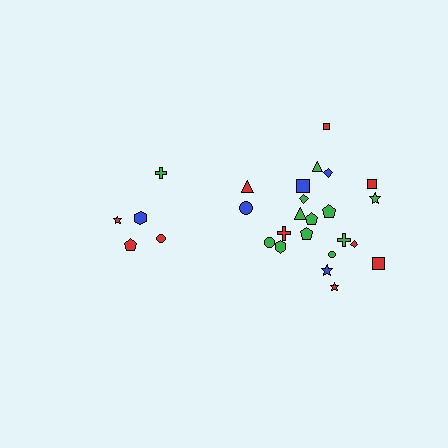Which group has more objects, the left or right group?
The right group.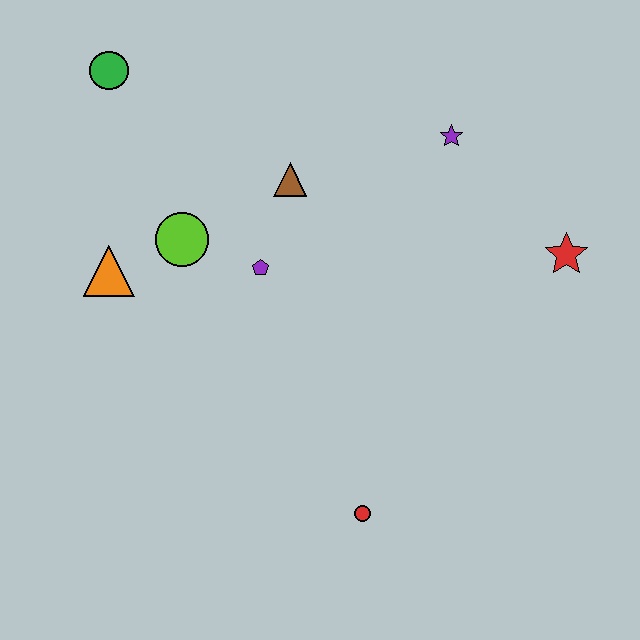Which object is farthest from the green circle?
The red circle is farthest from the green circle.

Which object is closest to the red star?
The purple star is closest to the red star.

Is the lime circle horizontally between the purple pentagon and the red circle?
No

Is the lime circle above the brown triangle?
No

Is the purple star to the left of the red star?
Yes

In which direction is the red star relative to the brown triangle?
The red star is to the right of the brown triangle.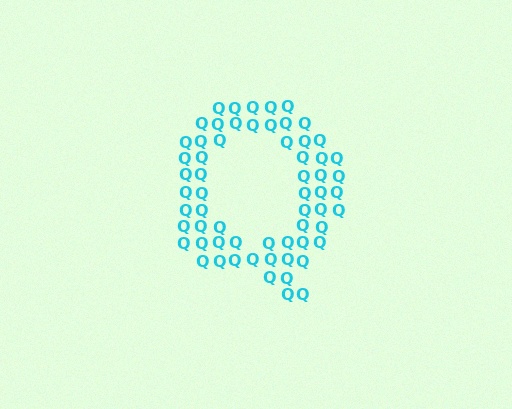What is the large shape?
The large shape is the letter Q.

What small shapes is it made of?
It is made of small letter Q's.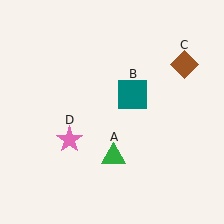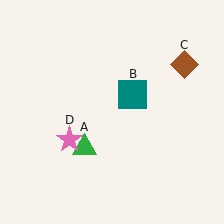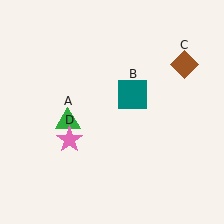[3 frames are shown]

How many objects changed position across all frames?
1 object changed position: green triangle (object A).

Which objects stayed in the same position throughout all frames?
Teal square (object B) and brown diamond (object C) and pink star (object D) remained stationary.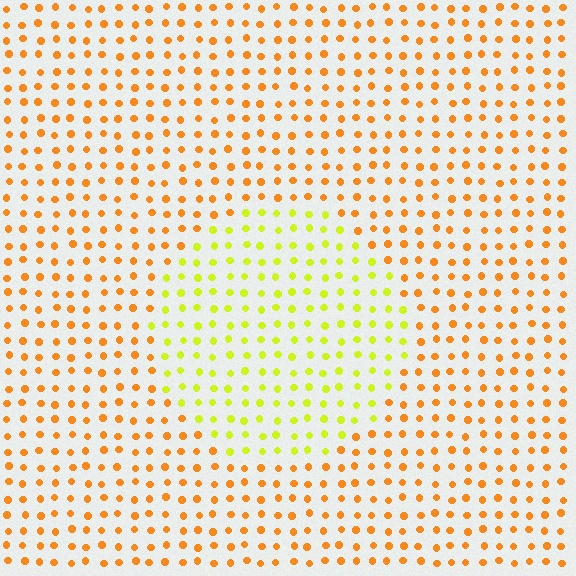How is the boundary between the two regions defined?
The boundary is defined purely by a slight shift in hue (about 42 degrees). Spacing, size, and orientation are identical on both sides.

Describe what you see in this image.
The image is filled with small orange elements in a uniform arrangement. A circle-shaped region is visible where the elements are tinted to a slightly different hue, forming a subtle color boundary.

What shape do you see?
I see a circle.